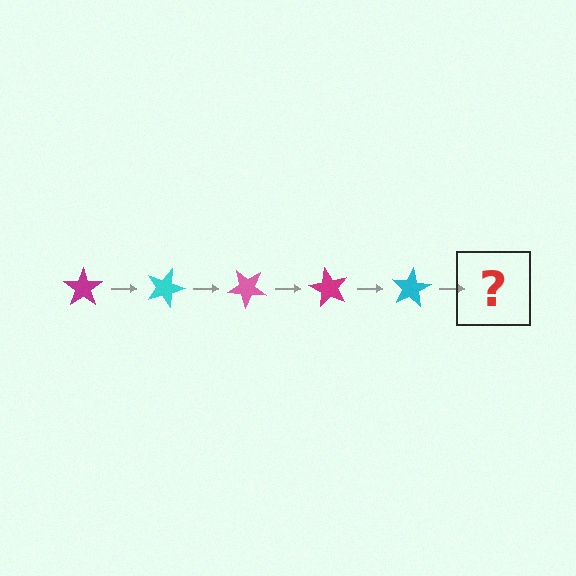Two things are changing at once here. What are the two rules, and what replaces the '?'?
The two rules are that it rotates 20 degrees each step and the color cycles through magenta, cyan, and pink. The '?' should be a pink star, rotated 100 degrees from the start.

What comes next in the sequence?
The next element should be a pink star, rotated 100 degrees from the start.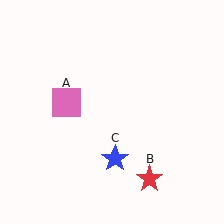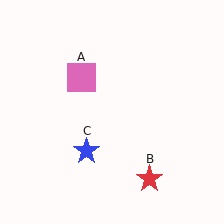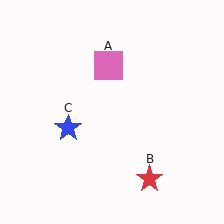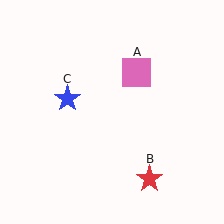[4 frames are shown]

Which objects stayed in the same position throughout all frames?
Red star (object B) remained stationary.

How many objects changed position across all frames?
2 objects changed position: pink square (object A), blue star (object C).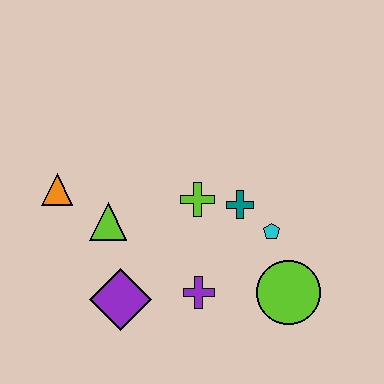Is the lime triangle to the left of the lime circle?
Yes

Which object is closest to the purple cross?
The purple diamond is closest to the purple cross.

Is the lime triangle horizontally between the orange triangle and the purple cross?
Yes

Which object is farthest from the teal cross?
The orange triangle is farthest from the teal cross.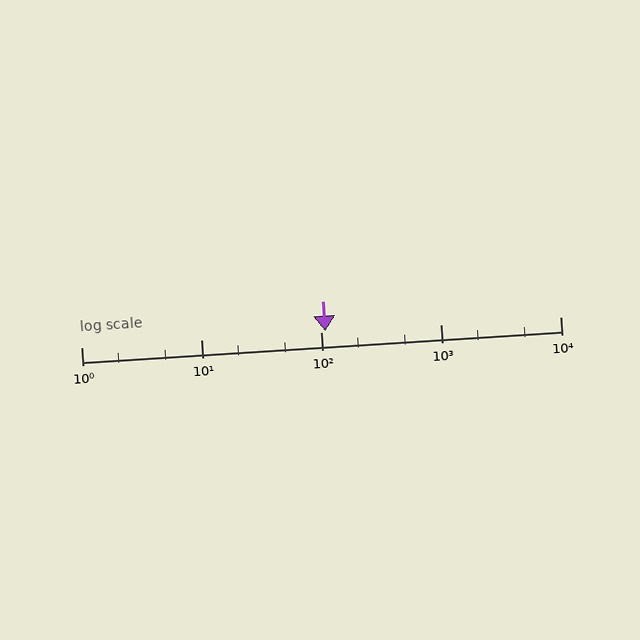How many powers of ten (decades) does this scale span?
The scale spans 4 decades, from 1 to 10000.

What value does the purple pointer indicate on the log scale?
The pointer indicates approximately 110.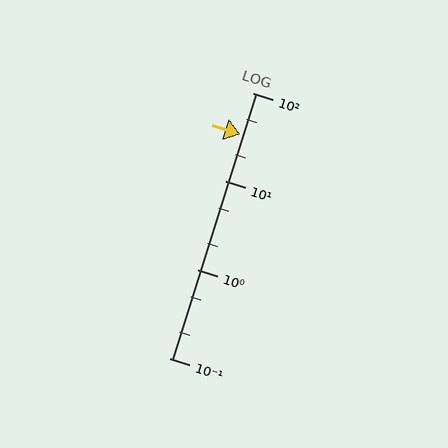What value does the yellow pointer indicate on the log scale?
The pointer indicates approximately 34.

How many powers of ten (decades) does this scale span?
The scale spans 3 decades, from 0.1 to 100.